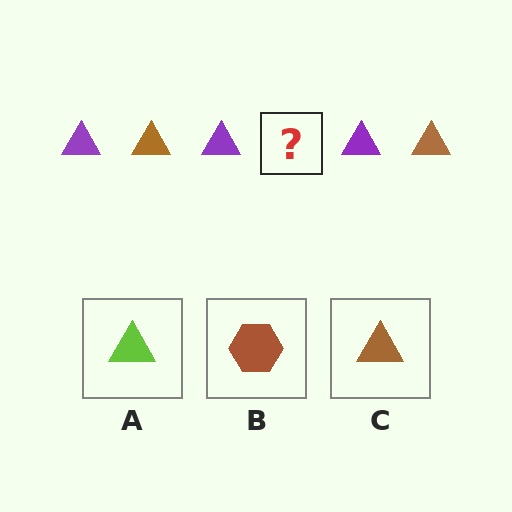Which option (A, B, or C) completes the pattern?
C.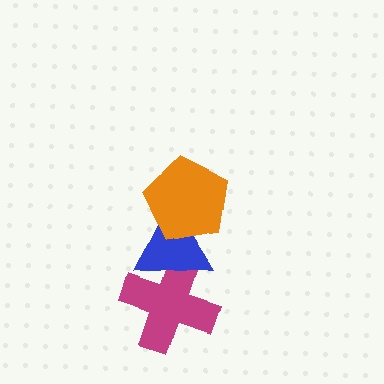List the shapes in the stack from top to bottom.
From top to bottom: the orange pentagon, the blue triangle, the magenta cross.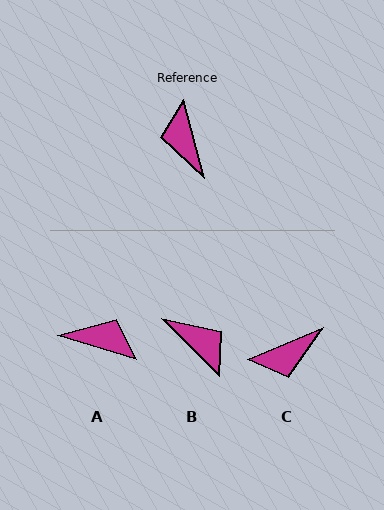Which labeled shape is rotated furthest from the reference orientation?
B, about 150 degrees away.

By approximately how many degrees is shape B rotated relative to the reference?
Approximately 150 degrees clockwise.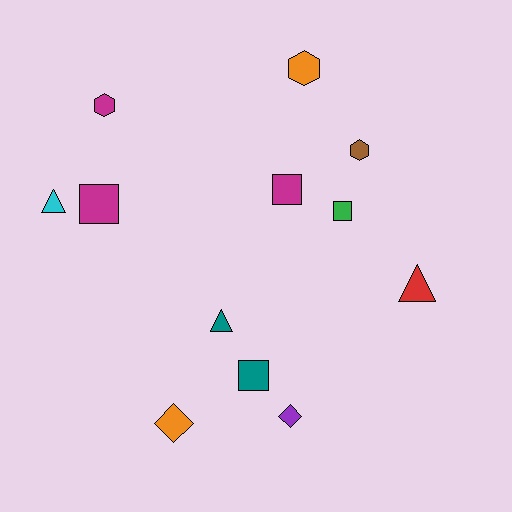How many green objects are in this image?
There is 1 green object.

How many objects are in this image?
There are 12 objects.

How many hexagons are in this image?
There are 3 hexagons.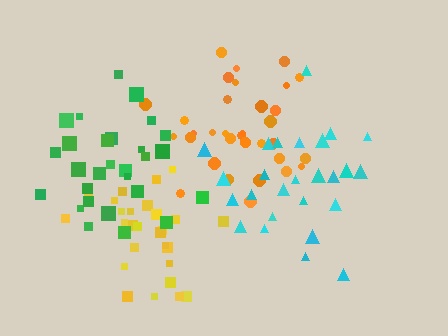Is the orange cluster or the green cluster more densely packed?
Orange.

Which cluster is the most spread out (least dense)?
Cyan.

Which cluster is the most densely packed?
Yellow.